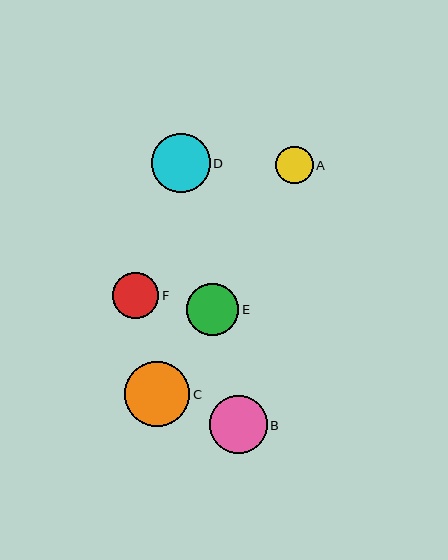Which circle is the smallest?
Circle A is the smallest with a size of approximately 37 pixels.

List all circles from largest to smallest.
From largest to smallest: C, D, B, E, F, A.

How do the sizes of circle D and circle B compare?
Circle D and circle B are approximately the same size.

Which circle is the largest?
Circle C is the largest with a size of approximately 65 pixels.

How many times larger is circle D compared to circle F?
Circle D is approximately 1.2 times the size of circle F.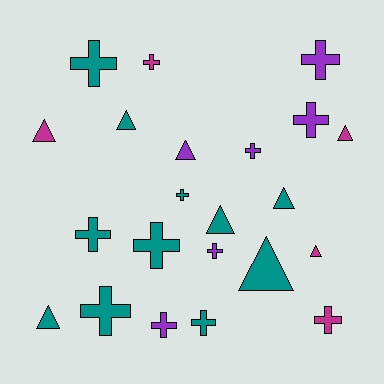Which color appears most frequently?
Teal, with 11 objects.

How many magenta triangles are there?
There are 3 magenta triangles.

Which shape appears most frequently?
Cross, with 13 objects.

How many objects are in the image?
There are 22 objects.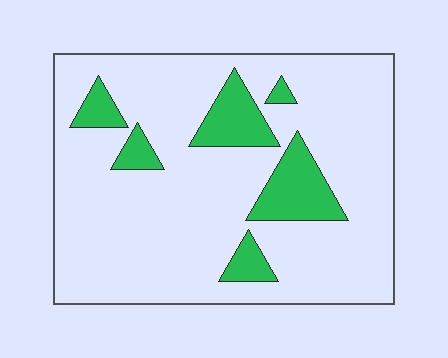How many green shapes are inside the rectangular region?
6.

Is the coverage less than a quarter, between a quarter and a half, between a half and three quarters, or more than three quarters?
Less than a quarter.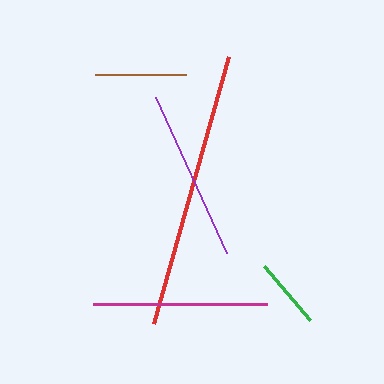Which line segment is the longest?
The red line is the longest at approximately 278 pixels.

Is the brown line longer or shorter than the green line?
The brown line is longer than the green line.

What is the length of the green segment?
The green segment is approximately 71 pixels long.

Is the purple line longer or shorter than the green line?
The purple line is longer than the green line.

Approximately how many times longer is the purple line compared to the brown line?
The purple line is approximately 1.9 times the length of the brown line.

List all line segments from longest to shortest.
From longest to shortest: red, magenta, purple, brown, green.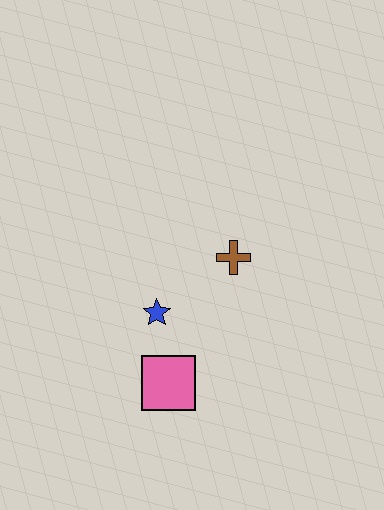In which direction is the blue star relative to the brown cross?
The blue star is to the left of the brown cross.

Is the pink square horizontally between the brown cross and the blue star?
Yes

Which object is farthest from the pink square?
The brown cross is farthest from the pink square.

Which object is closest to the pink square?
The blue star is closest to the pink square.